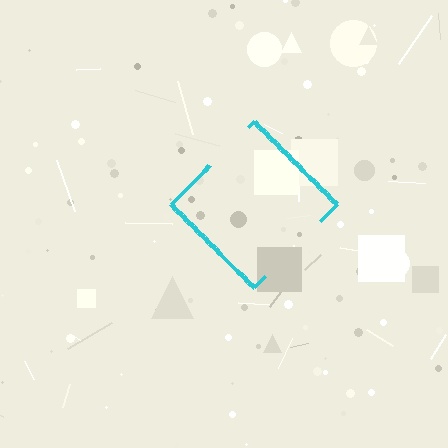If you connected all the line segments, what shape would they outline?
They would outline a diamond.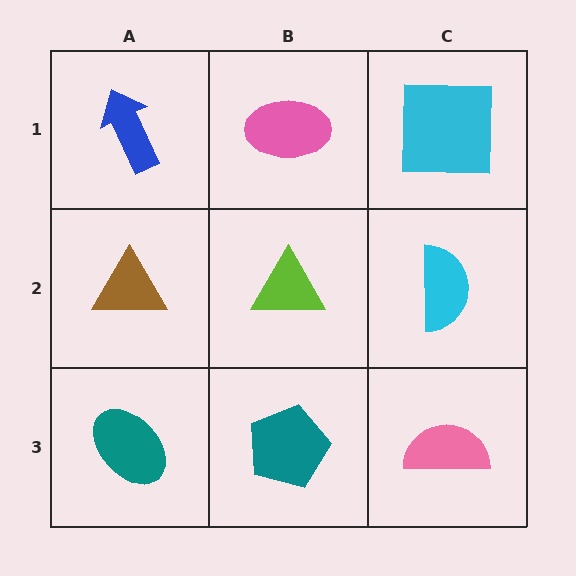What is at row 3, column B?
A teal pentagon.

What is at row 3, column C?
A pink semicircle.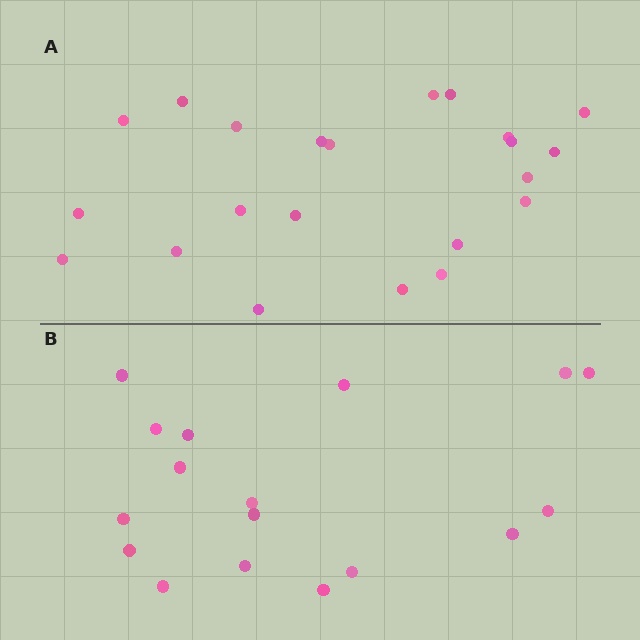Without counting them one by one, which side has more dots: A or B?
Region A (the top region) has more dots.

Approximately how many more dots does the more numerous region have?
Region A has about 5 more dots than region B.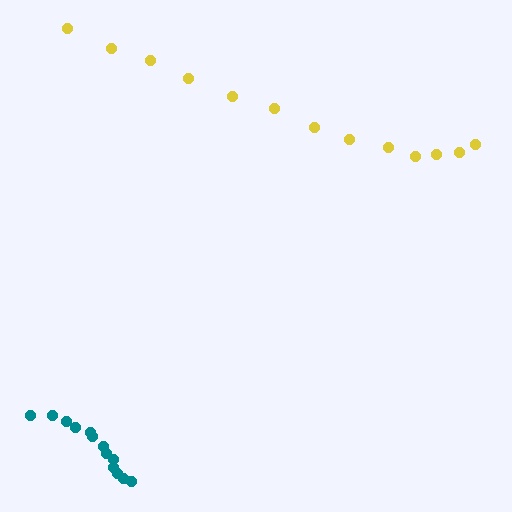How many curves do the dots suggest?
There are 2 distinct paths.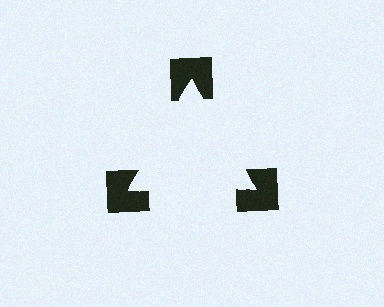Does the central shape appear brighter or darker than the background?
It typically appears slightly brighter than the background, even though no actual brightness change is drawn.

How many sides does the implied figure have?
3 sides.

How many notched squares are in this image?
There are 3 — one at each vertex of the illusory triangle.